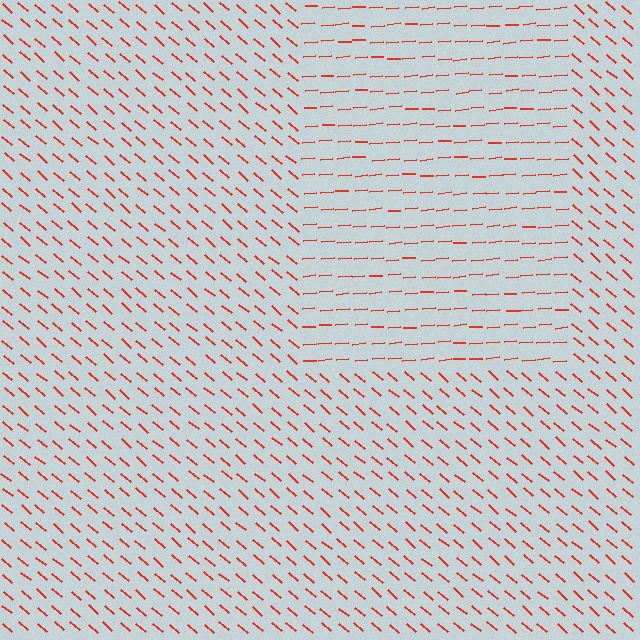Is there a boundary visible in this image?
Yes, there is a texture boundary formed by a change in line orientation.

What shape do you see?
I see a rectangle.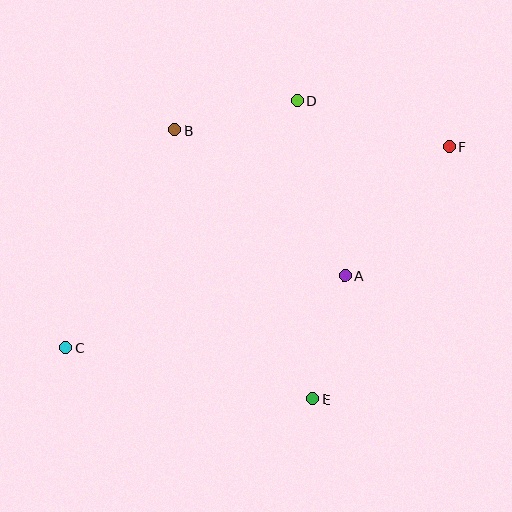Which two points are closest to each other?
Points B and D are closest to each other.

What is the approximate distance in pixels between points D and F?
The distance between D and F is approximately 159 pixels.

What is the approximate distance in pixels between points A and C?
The distance between A and C is approximately 288 pixels.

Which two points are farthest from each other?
Points C and F are farthest from each other.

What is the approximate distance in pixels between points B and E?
The distance between B and E is approximately 302 pixels.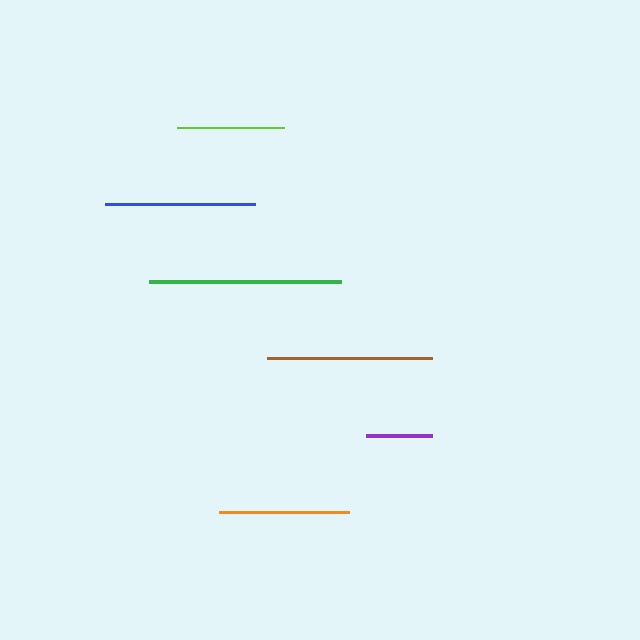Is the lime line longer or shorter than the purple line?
The lime line is longer than the purple line.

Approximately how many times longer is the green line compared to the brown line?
The green line is approximately 1.2 times the length of the brown line.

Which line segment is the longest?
The green line is the longest at approximately 193 pixels.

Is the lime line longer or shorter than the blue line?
The blue line is longer than the lime line.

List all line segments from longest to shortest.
From longest to shortest: green, brown, blue, orange, lime, purple.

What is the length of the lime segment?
The lime segment is approximately 106 pixels long.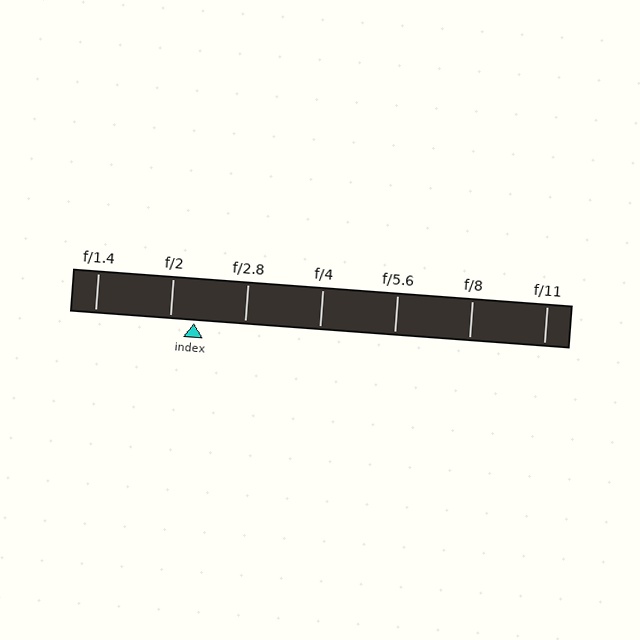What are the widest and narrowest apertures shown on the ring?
The widest aperture shown is f/1.4 and the narrowest is f/11.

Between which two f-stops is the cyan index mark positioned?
The index mark is between f/2 and f/2.8.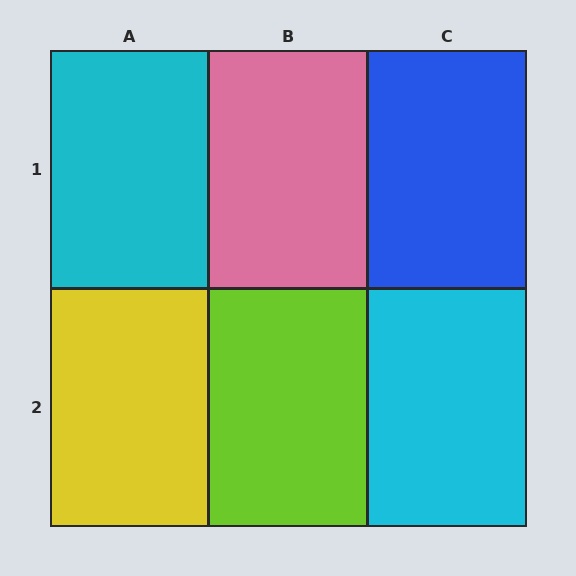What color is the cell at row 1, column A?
Cyan.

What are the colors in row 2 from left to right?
Yellow, lime, cyan.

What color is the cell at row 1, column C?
Blue.